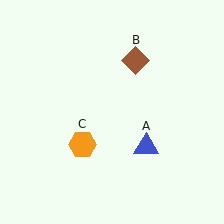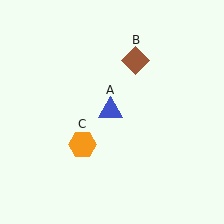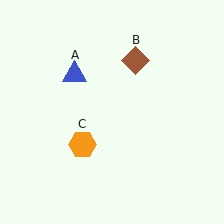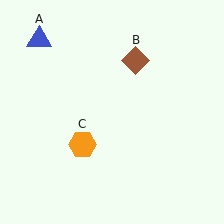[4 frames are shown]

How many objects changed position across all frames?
1 object changed position: blue triangle (object A).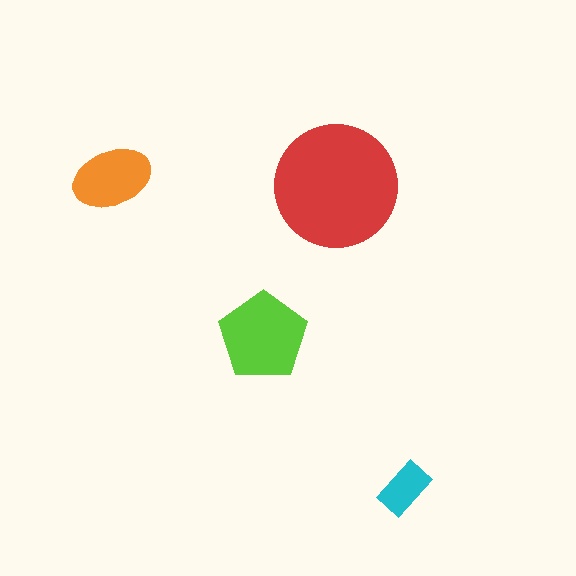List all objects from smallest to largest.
The cyan rectangle, the orange ellipse, the lime pentagon, the red circle.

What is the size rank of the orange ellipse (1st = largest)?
3rd.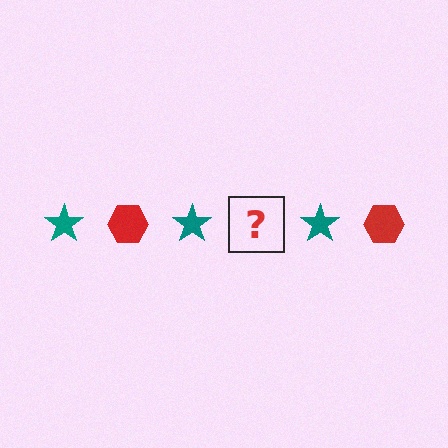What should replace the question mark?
The question mark should be replaced with a red hexagon.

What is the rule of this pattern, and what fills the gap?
The rule is that the pattern alternates between teal star and red hexagon. The gap should be filled with a red hexagon.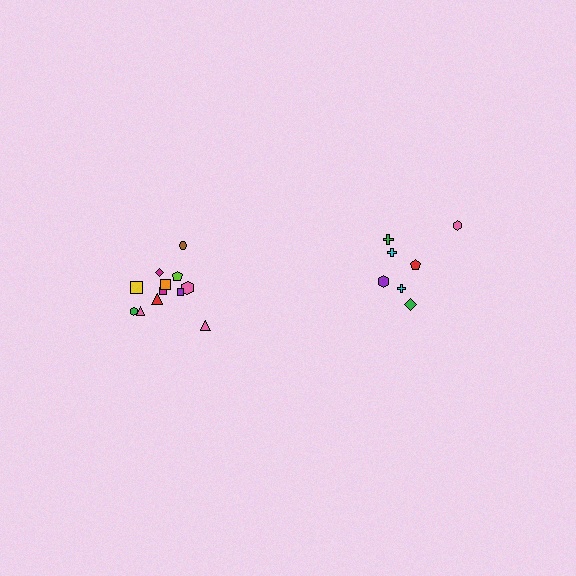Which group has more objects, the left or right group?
The left group.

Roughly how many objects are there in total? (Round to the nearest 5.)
Roughly 20 objects in total.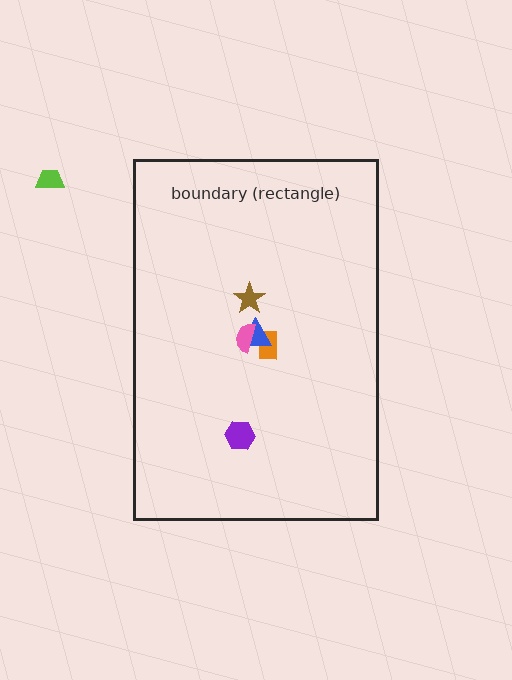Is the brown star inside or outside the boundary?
Inside.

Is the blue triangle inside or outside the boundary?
Inside.